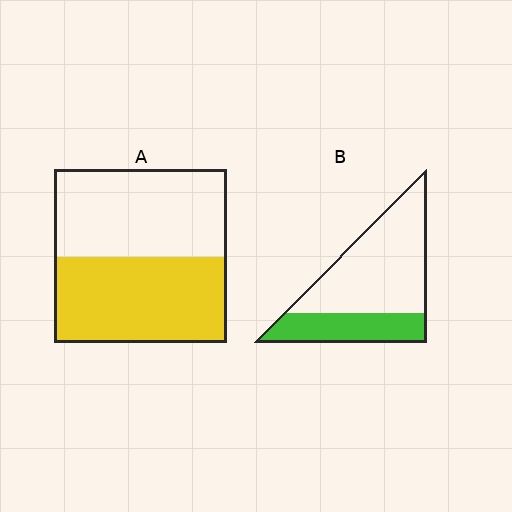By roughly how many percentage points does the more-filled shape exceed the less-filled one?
By roughly 20 percentage points (A over B).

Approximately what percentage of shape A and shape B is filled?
A is approximately 50% and B is approximately 30%.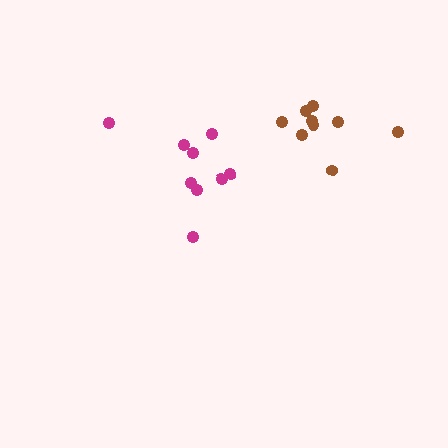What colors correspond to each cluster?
The clusters are colored: brown, magenta.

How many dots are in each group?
Group 1: 9 dots, Group 2: 9 dots (18 total).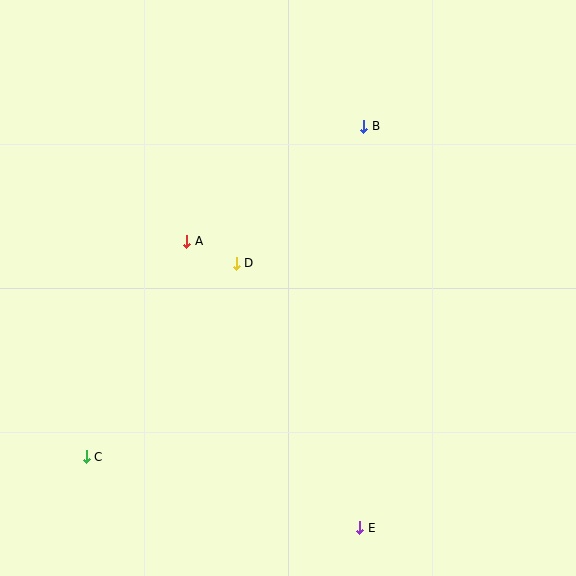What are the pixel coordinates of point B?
Point B is at (364, 126).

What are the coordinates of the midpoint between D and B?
The midpoint between D and B is at (300, 195).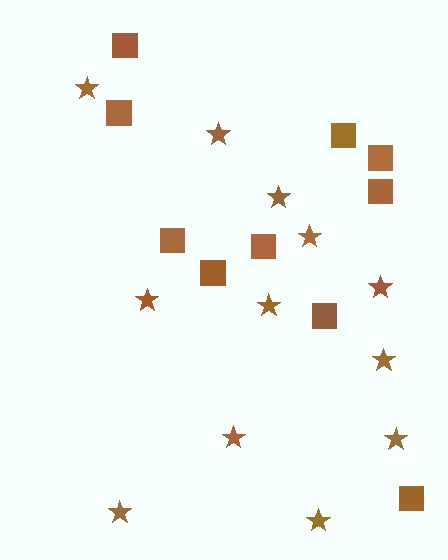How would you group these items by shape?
There are 2 groups: one group of stars (12) and one group of squares (10).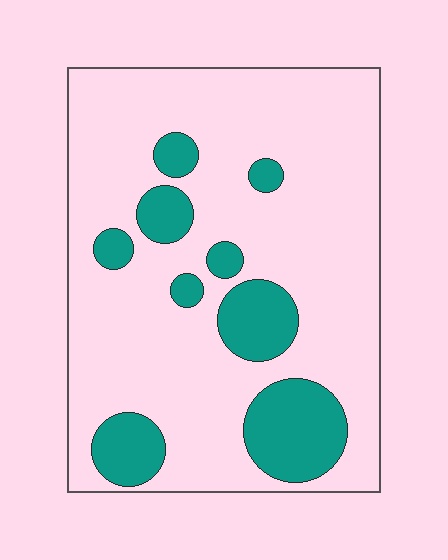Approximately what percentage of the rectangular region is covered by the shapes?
Approximately 20%.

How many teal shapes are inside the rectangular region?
9.